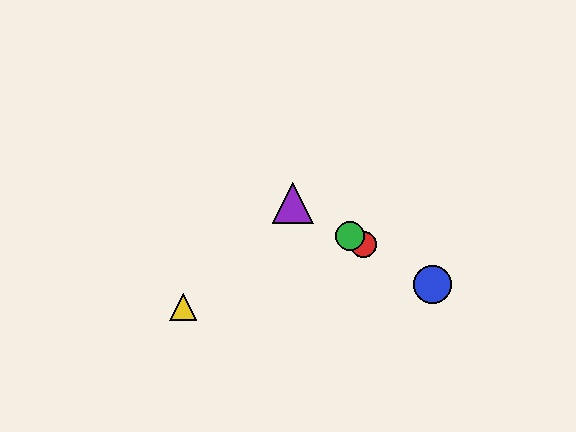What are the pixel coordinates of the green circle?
The green circle is at (350, 236).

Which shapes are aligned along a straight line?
The red circle, the blue circle, the green circle, the purple triangle are aligned along a straight line.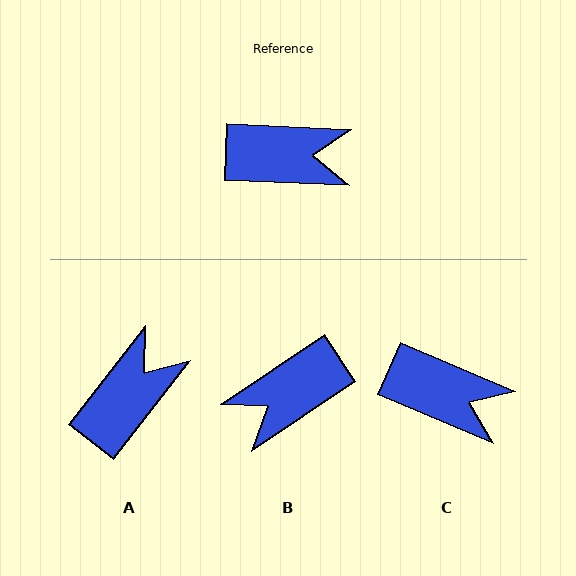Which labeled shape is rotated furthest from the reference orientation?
B, about 143 degrees away.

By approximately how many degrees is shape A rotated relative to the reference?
Approximately 55 degrees counter-clockwise.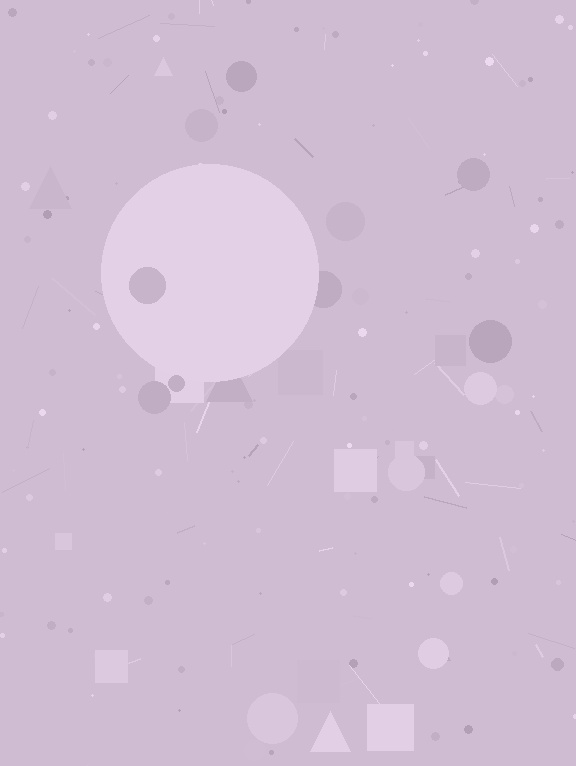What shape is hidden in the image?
A circle is hidden in the image.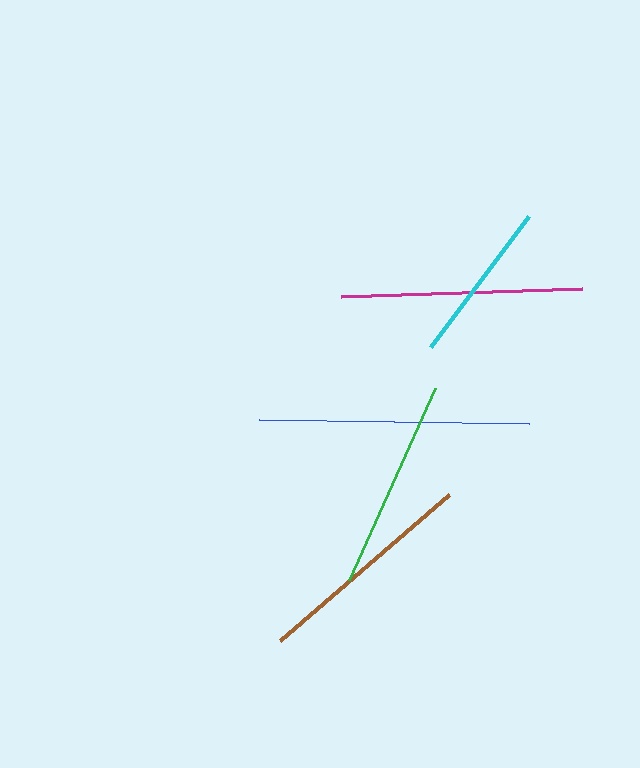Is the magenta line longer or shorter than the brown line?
The magenta line is longer than the brown line.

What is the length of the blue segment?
The blue segment is approximately 269 pixels long.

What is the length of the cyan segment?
The cyan segment is approximately 163 pixels long.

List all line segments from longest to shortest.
From longest to shortest: blue, magenta, brown, green, cyan.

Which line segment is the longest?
The blue line is the longest at approximately 269 pixels.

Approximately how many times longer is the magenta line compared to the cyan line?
The magenta line is approximately 1.5 times the length of the cyan line.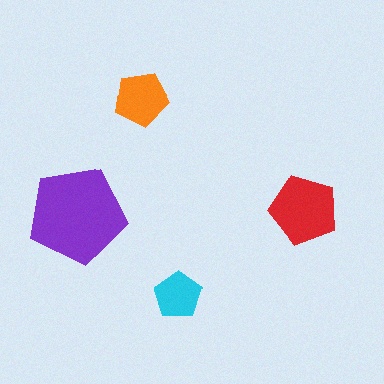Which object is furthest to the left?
The purple pentagon is leftmost.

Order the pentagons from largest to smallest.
the purple one, the red one, the orange one, the cyan one.